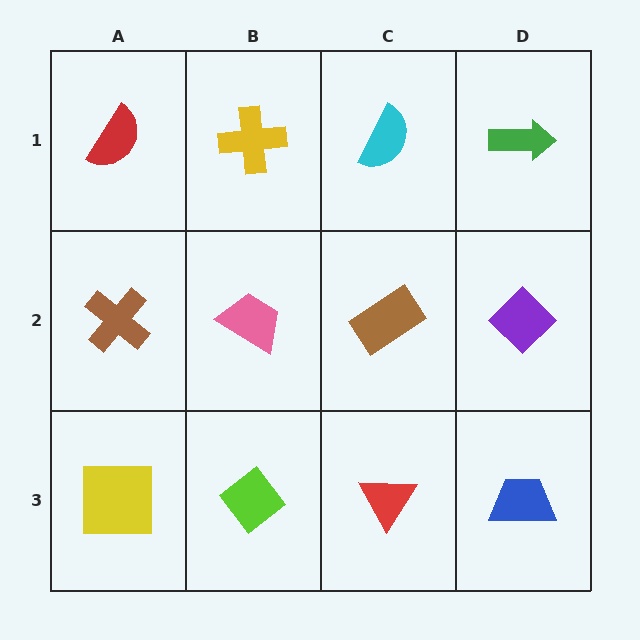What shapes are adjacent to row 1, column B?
A pink trapezoid (row 2, column B), a red semicircle (row 1, column A), a cyan semicircle (row 1, column C).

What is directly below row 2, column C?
A red triangle.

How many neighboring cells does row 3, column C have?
3.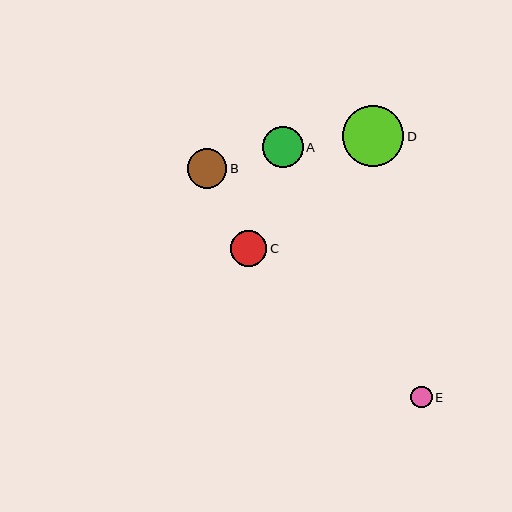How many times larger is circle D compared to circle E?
Circle D is approximately 2.8 times the size of circle E.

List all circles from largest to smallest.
From largest to smallest: D, A, B, C, E.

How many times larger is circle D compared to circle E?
Circle D is approximately 2.8 times the size of circle E.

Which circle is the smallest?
Circle E is the smallest with a size of approximately 22 pixels.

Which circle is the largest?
Circle D is the largest with a size of approximately 61 pixels.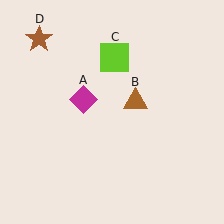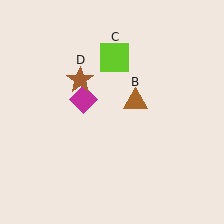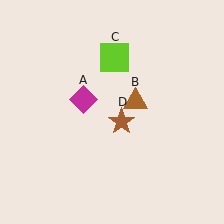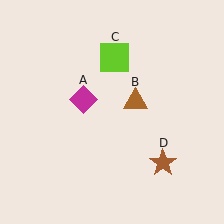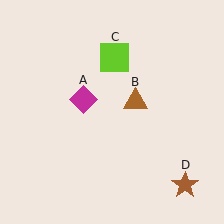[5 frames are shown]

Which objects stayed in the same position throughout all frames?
Magenta diamond (object A) and brown triangle (object B) and lime square (object C) remained stationary.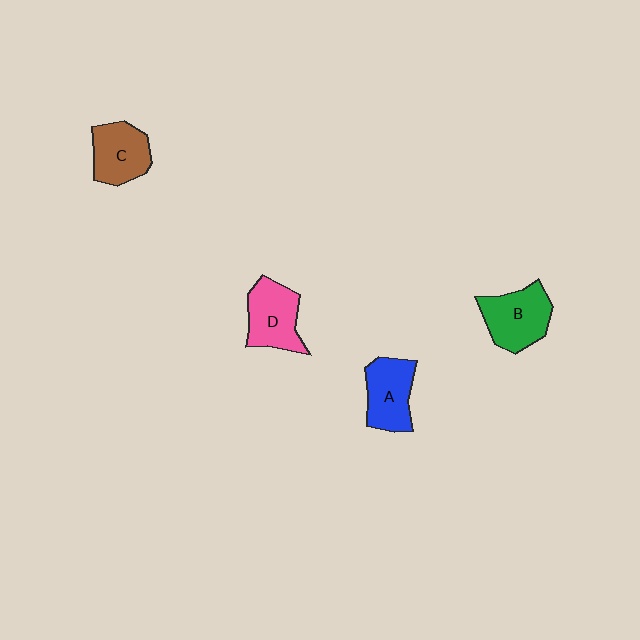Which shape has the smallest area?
Shape C (brown).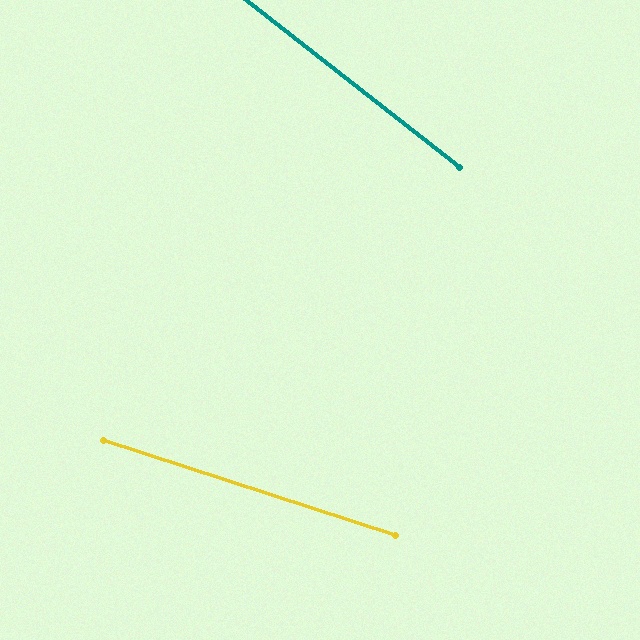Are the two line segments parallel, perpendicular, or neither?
Neither parallel nor perpendicular — they differ by about 20°.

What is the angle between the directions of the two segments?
Approximately 20 degrees.